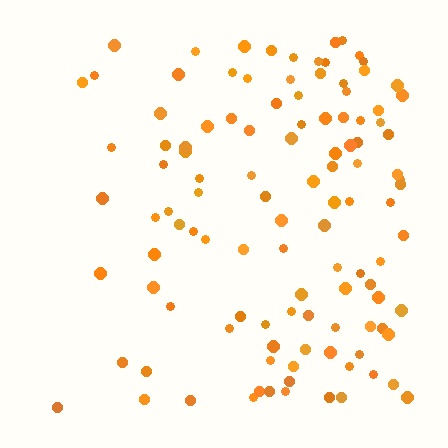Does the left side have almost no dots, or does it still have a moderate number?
Still a moderate number, just noticeably fewer than the right.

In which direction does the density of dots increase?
From left to right, with the right side densest.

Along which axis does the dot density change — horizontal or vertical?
Horizontal.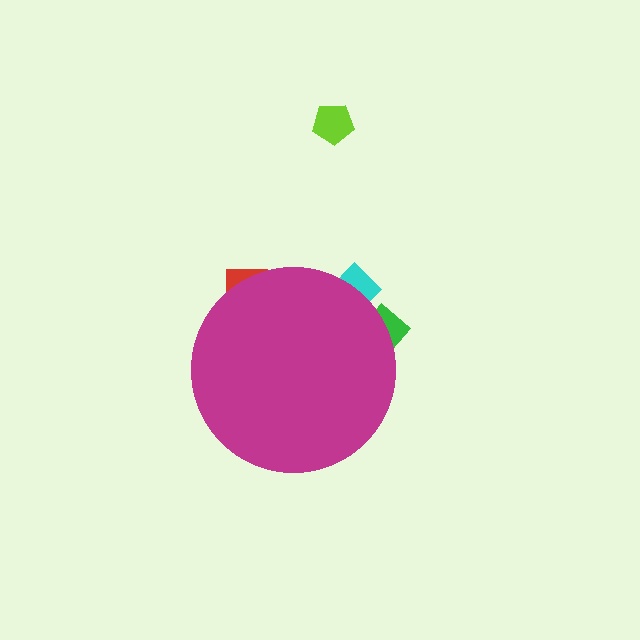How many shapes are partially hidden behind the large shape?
3 shapes are partially hidden.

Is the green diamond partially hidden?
Yes, the green diamond is partially hidden behind the magenta circle.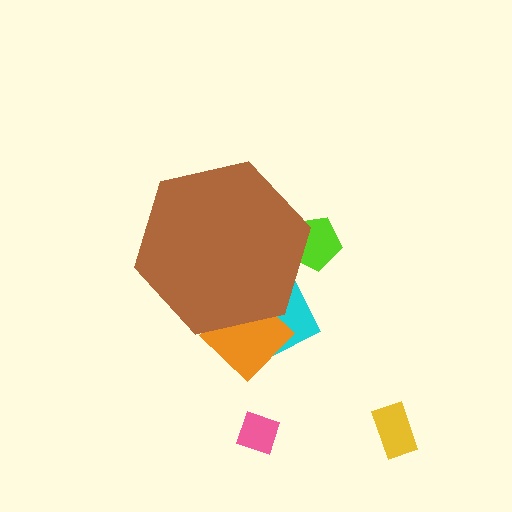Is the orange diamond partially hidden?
Yes, the orange diamond is partially hidden behind the brown hexagon.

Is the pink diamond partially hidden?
No, the pink diamond is fully visible.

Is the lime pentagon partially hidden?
Yes, the lime pentagon is partially hidden behind the brown hexagon.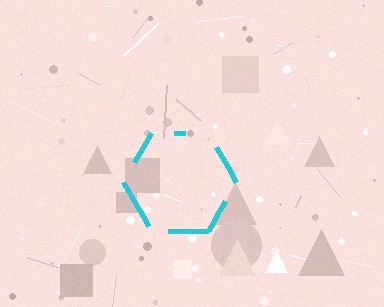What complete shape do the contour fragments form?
The contour fragments form a hexagon.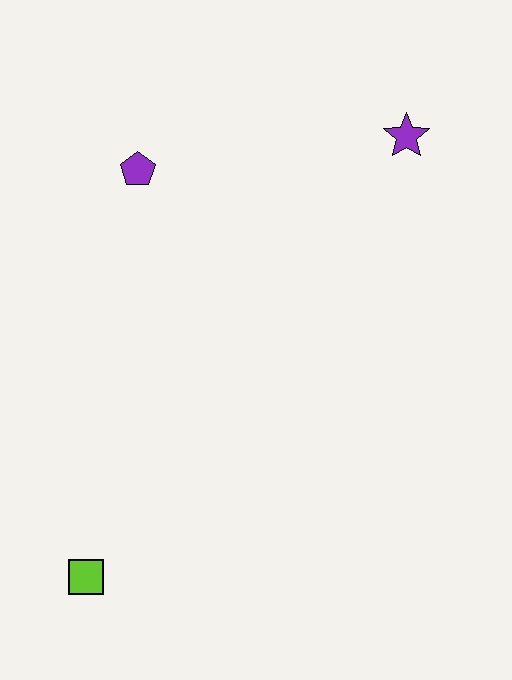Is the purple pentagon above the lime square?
Yes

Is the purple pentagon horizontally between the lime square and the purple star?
Yes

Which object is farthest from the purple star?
The lime square is farthest from the purple star.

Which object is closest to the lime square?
The purple pentagon is closest to the lime square.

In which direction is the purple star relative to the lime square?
The purple star is above the lime square.